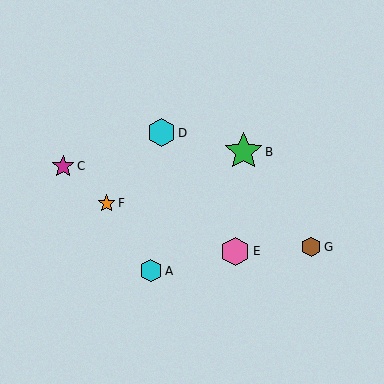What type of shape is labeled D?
Shape D is a cyan hexagon.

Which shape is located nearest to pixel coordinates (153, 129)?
The cyan hexagon (labeled D) at (161, 133) is nearest to that location.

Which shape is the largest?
The green star (labeled B) is the largest.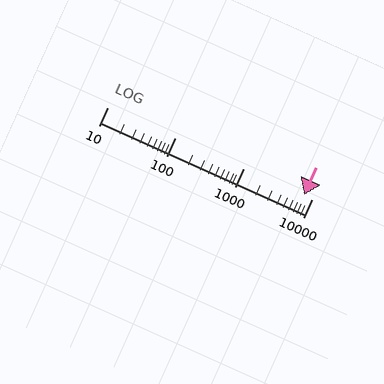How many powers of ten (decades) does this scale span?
The scale spans 3 decades, from 10 to 10000.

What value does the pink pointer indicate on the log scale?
The pointer indicates approximately 7600.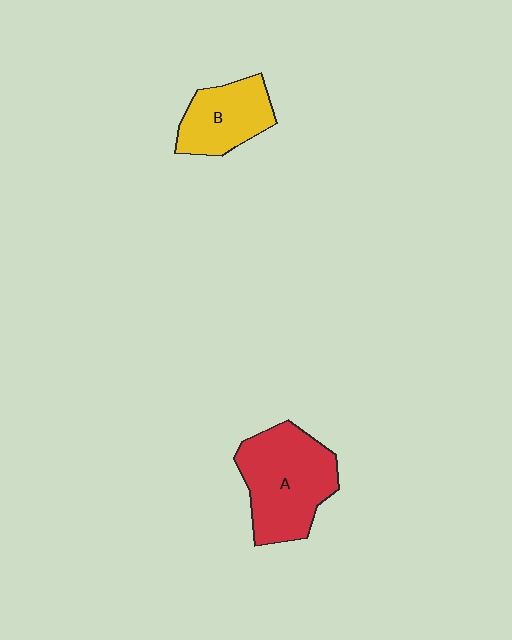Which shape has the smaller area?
Shape B (yellow).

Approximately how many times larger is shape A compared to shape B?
Approximately 1.6 times.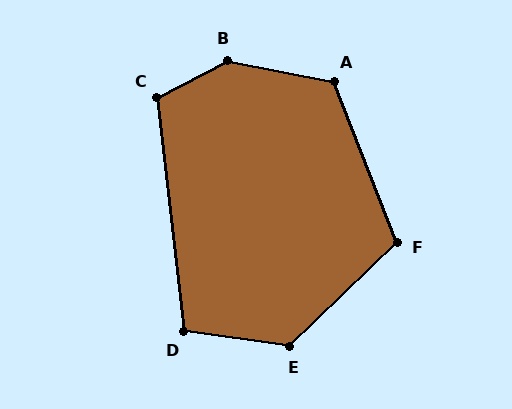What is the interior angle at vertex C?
Approximately 111 degrees (obtuse).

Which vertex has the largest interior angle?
B, at approximately 142 degrees.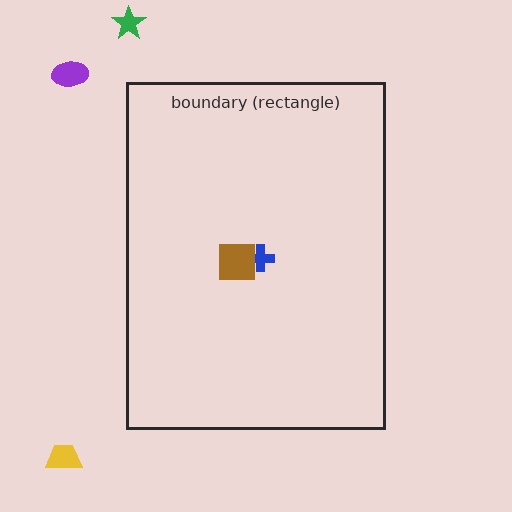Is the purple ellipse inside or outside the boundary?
Outside.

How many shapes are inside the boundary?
2 inside, 3 outside.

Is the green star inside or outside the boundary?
Outside.